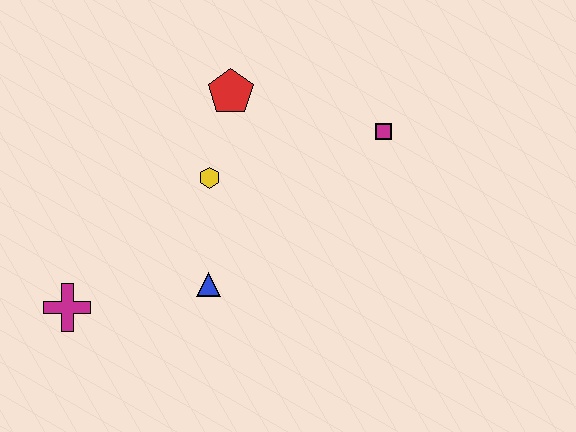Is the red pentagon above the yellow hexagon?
Yes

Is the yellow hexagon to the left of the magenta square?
Yes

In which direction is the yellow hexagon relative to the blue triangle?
The yellow hexagon is above the blue triangle.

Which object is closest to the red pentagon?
The yellow hexagon is closest to the red pentagon.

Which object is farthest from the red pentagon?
The magenta cross is farthest from the red pentagon.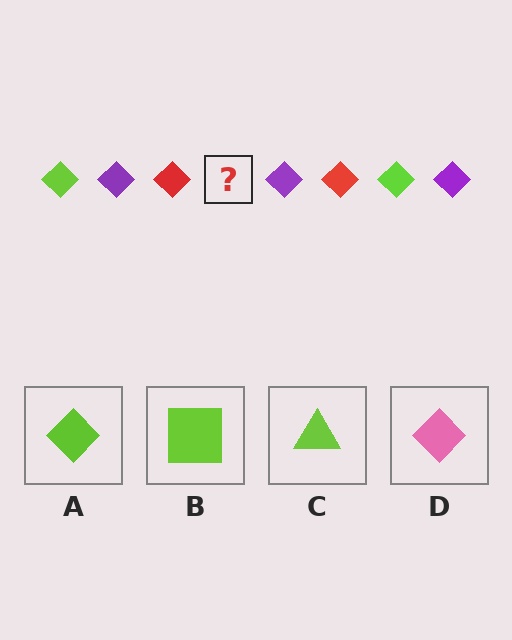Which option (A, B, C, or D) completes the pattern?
A.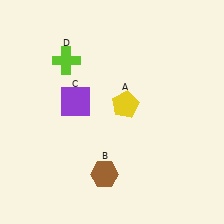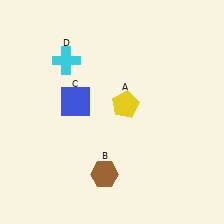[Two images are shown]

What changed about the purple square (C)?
In Image 1, C is purple. In Image 2, it changed to blue.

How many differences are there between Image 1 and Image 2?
There are 2 differences between the two images.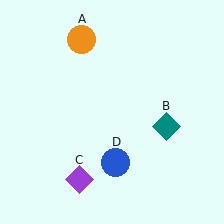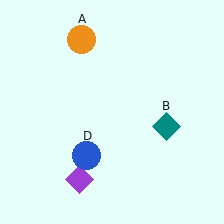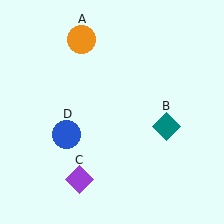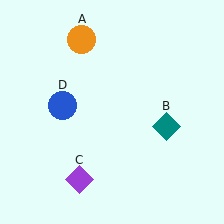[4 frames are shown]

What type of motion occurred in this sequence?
The blue circle (object D) rotated clockwise around the center of the scene.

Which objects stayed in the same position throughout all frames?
Orange circle (object A) and teal diamond (object B) and purple diamond (object C) remained stationary.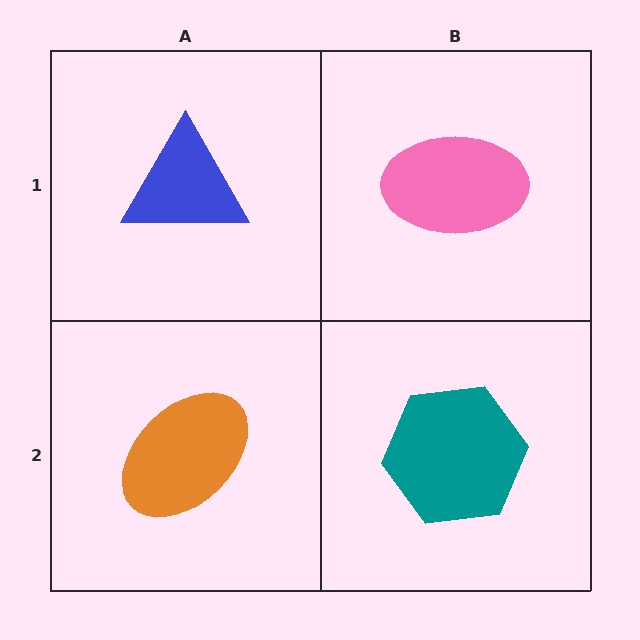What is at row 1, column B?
A pink ellipse.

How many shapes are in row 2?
2 shapes.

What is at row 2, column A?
An orange ellipse.